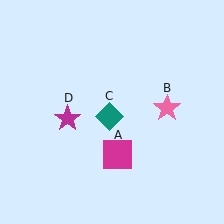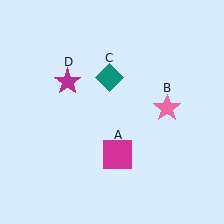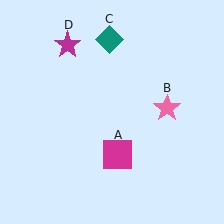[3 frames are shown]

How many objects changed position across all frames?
2 objects changed position: teal diamond (object C), magenta star (object D).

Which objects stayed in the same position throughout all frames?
Magenta square (object A) and pink star (object B) remained stationary.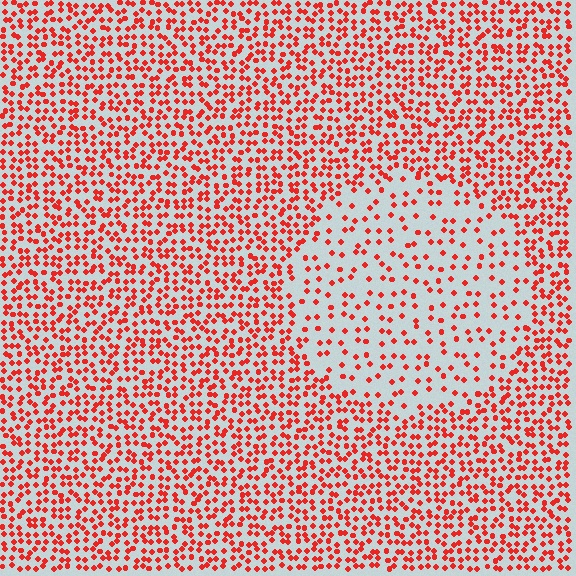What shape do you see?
I see a circle.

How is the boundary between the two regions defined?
The boundary is defined by a change in element density (approximately 2.3x ratio). All elements are the same color, size, and shape.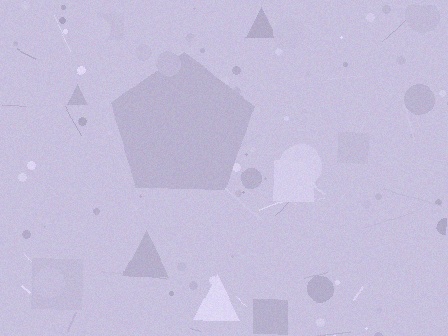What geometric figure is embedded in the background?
A pentagon is embedded in the background.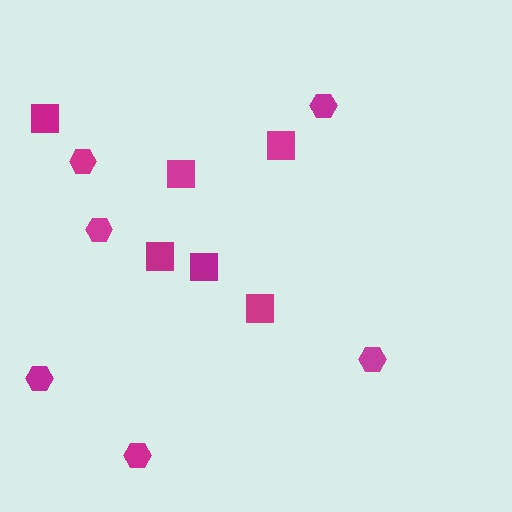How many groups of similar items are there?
There are 2 groups: one group of hexagons (6) and one group of squares (6).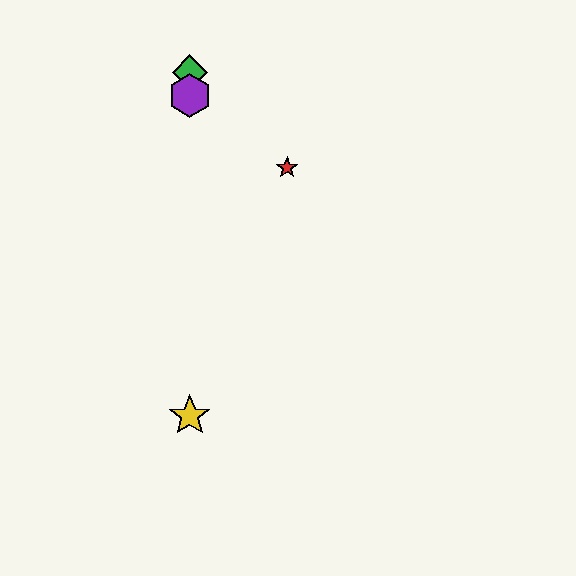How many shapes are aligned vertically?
4 shapes (the blue star, the green diamond, the yellow star, the purple hexagon) are aligned vertically.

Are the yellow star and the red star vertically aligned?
No, the yellow star is at x≈190 and the red star is at x≈287.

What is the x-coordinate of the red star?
The red star is at x≈287.